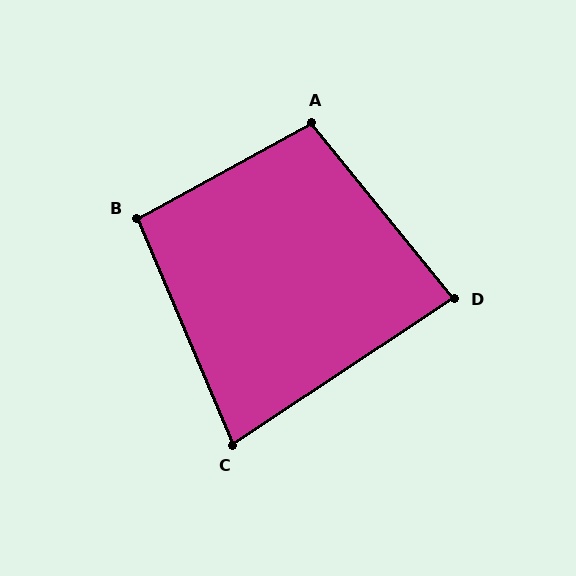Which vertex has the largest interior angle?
A, at approximately 101 degrees.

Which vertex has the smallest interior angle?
C, at approximately 79 degrees.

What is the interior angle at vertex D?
Approximately 84 degrees (acute).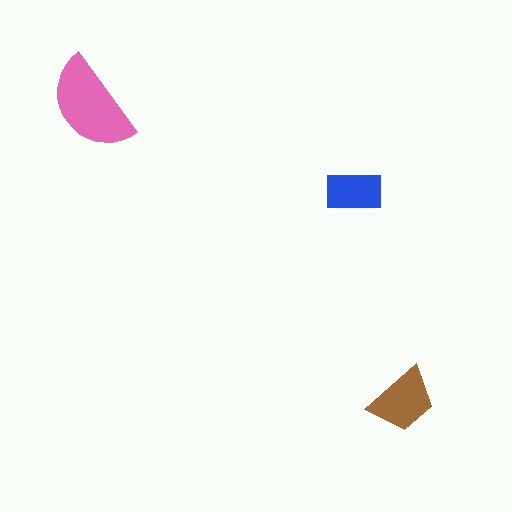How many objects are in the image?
There are 3 objects in the image.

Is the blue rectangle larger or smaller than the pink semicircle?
Smaller.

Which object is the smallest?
The blue rectangle.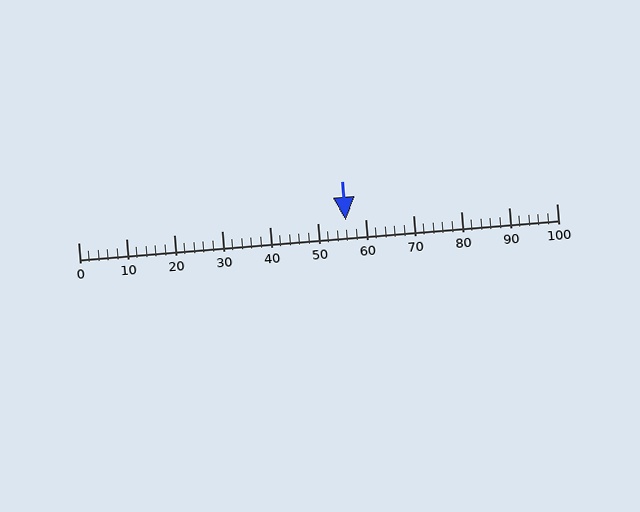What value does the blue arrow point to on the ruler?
The blue arrow points to approximately 56.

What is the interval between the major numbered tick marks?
The major tick marks are spaced 10 units apart.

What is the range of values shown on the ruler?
The ruler shows values from 0 to 100.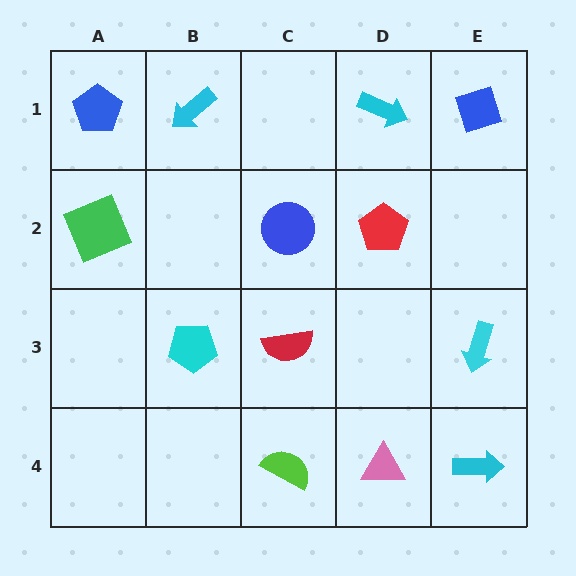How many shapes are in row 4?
3 shapes.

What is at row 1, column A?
A blue pentagon.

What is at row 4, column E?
A cyan arrow.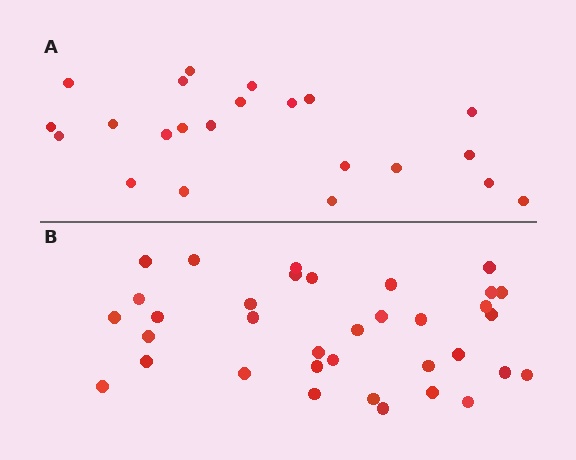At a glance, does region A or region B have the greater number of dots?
Region B (the bottom region) has more dots.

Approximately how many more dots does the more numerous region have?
Region B has approximately 15 more dots than region A.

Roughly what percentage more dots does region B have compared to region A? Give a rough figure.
About 60% more.